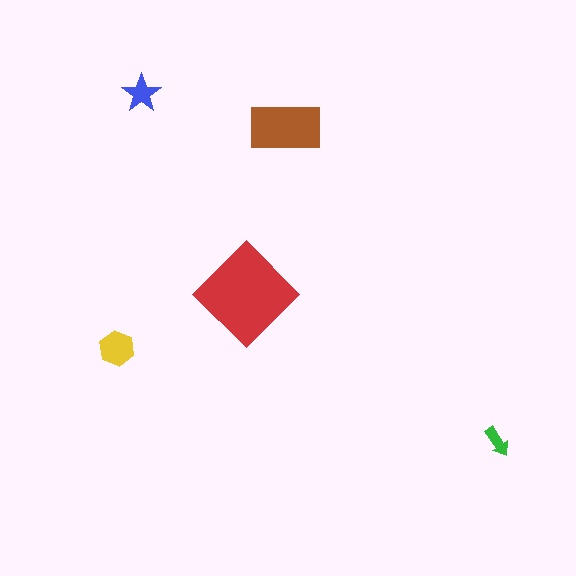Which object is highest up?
The blue star is topmost.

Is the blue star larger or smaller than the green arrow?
Larger.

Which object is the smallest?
The green arrow.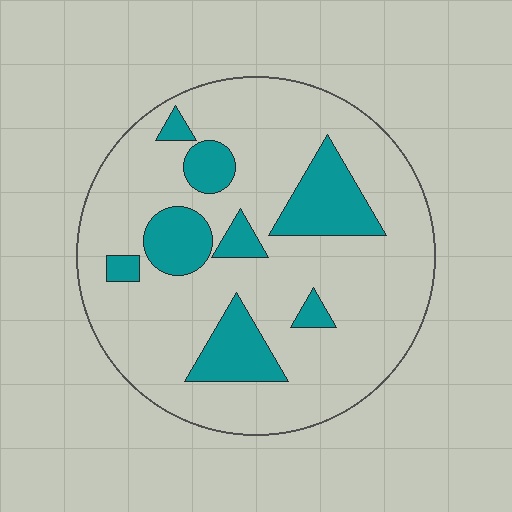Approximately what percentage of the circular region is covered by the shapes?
Approximately 20%.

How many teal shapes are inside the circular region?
8.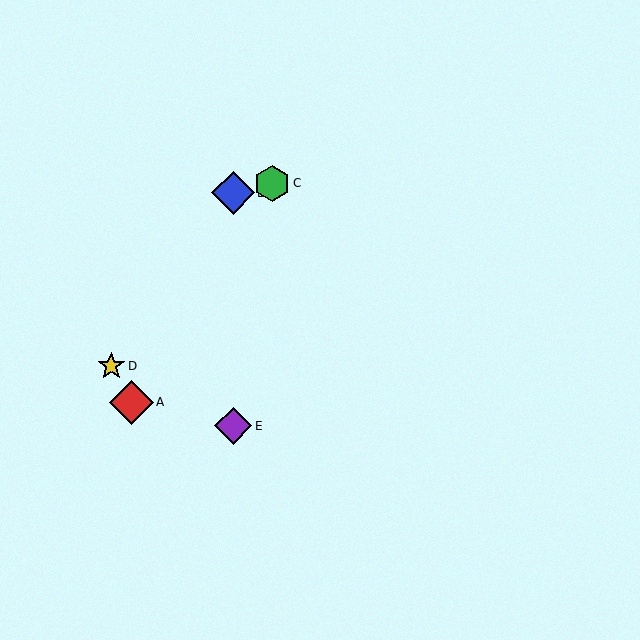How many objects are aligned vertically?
2 objects (B, E) are aligned vertically.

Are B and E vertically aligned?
Yes, both are at x≈233.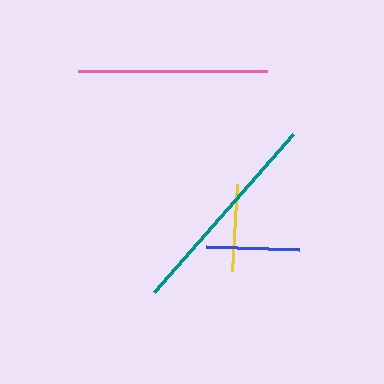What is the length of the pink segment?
The pink segment is approximately 189 pixels long.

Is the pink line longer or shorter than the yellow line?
The pink line is longer than the yellow line.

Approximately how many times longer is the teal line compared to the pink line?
The teal line is approximately 1.1 times the length of the pink line.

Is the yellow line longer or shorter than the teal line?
The teal line is longer than the yellow line.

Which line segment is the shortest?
The yellow line is the shortest at approximately 87 pixels.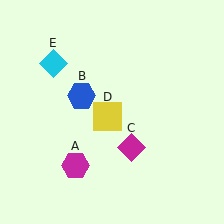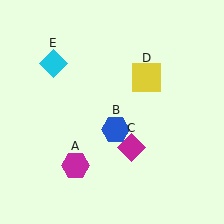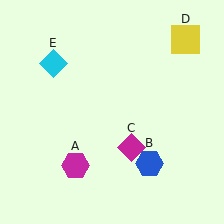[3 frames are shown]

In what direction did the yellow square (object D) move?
The yellow square (object D) moved up and to the right.